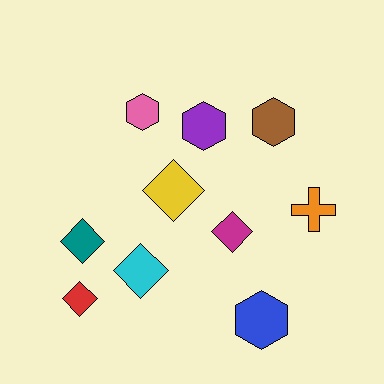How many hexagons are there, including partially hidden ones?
There are 4 hexagons.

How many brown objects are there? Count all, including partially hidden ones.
There is 1 brown object.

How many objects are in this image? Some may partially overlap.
There are 10 objects.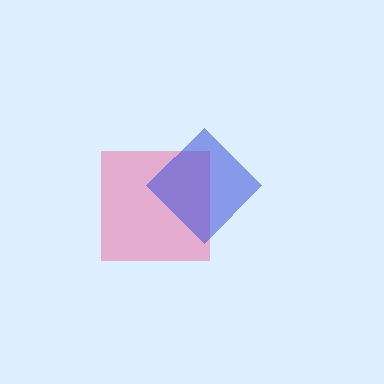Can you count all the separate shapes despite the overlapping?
Yes, there are 2 separate shapes.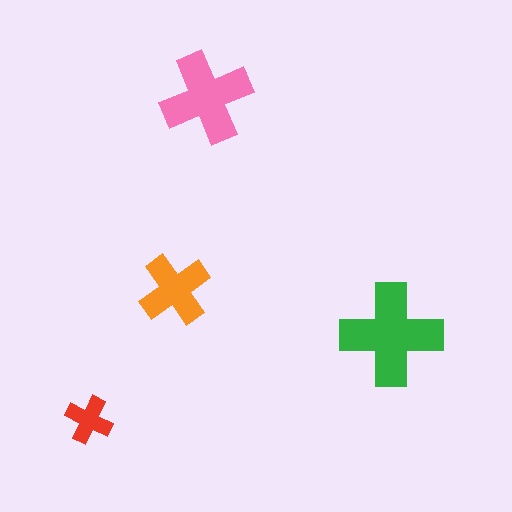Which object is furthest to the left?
The red cross is leftmost.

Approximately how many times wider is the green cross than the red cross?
About 2 times wider.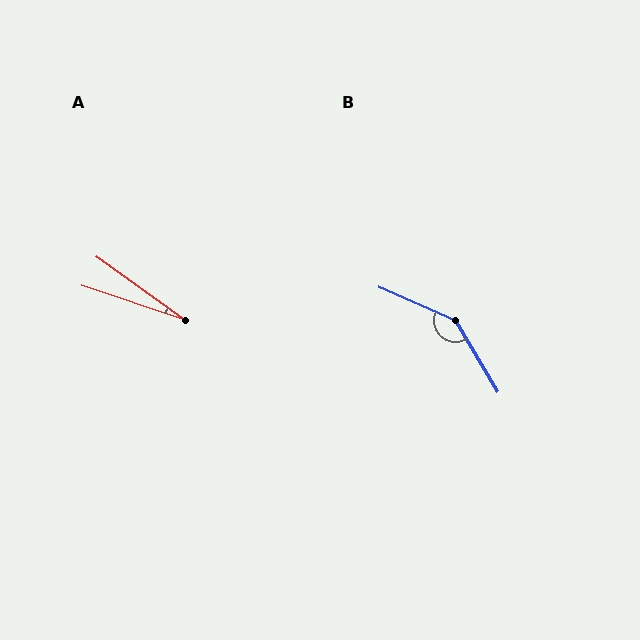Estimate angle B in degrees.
Approximately 144 degrees.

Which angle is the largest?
B, at approximately 144 degrees.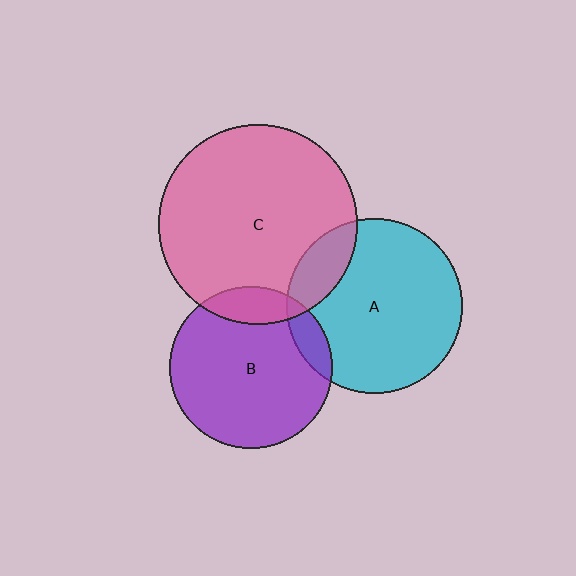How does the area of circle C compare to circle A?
Approximately 1.3 times.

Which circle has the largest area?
Circle C (pink).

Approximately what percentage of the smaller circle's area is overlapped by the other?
Approximately 15%.